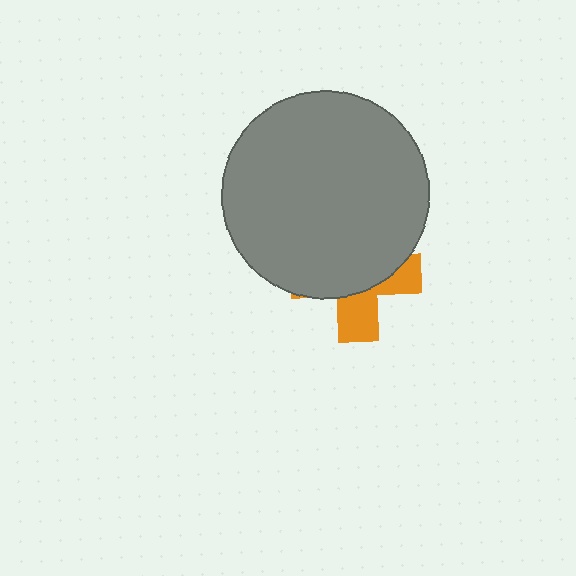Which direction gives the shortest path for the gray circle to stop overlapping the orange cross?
Moving up gives the shortest separation.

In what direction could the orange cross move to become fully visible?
The orange cross could move down. That would shift it out from behind the gray circle entirely.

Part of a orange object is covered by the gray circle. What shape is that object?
It is a cross.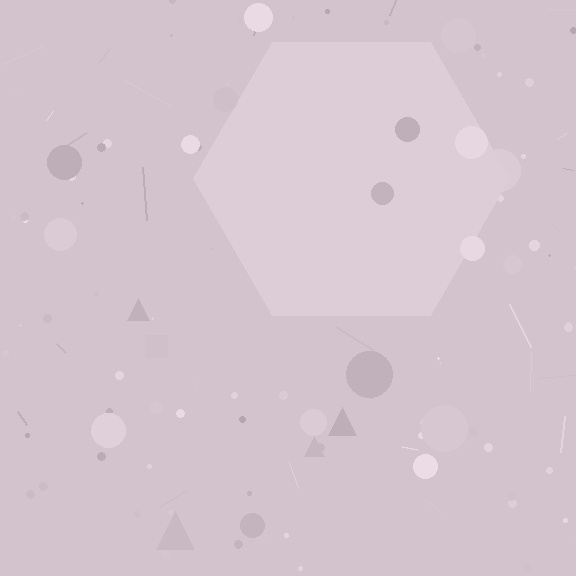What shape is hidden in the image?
A hexagon is hidden in the image.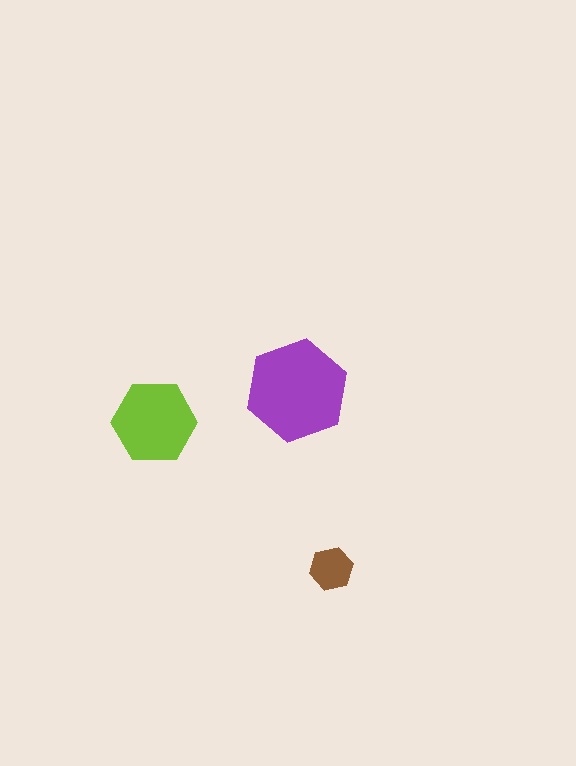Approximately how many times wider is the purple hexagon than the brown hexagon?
About 2.5 times wider.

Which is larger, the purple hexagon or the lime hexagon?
The purple one.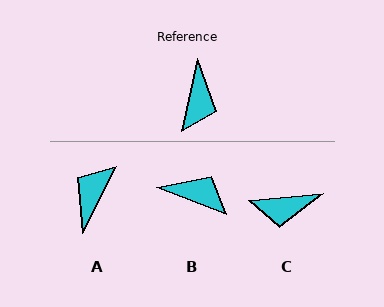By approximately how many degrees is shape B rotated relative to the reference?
Approximately 81 degrees counter-clockwise.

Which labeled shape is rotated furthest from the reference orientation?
A, about 166 degrees away.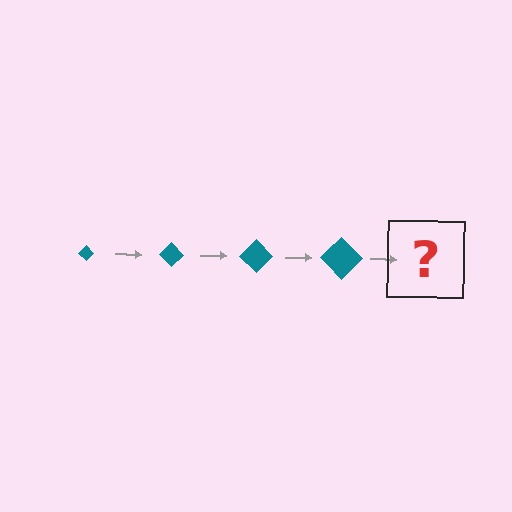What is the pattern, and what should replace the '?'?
The pattern is that the diamond gets progressively larger each step. The '?' should be a teal diamond, larger than the previous one.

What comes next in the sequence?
The next element should be a teal diamond, larger than the previous one.